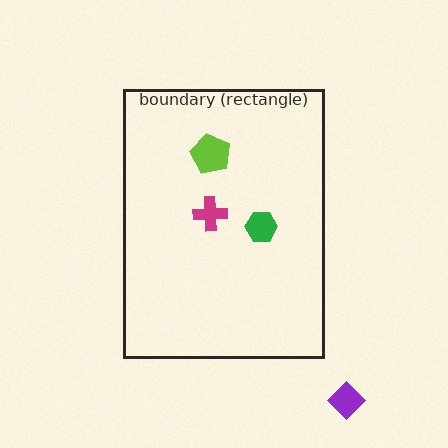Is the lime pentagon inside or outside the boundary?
Inside.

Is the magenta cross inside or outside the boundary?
Inside.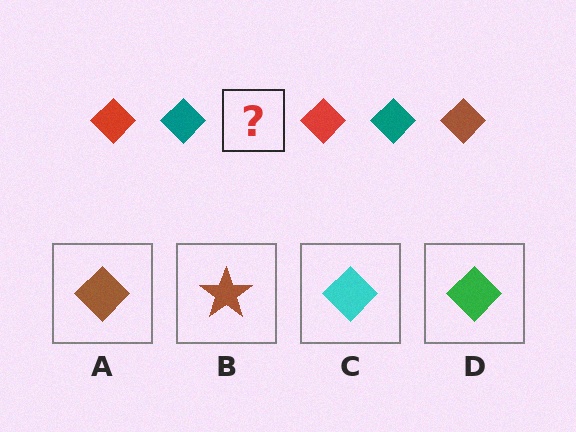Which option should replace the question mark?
Option A.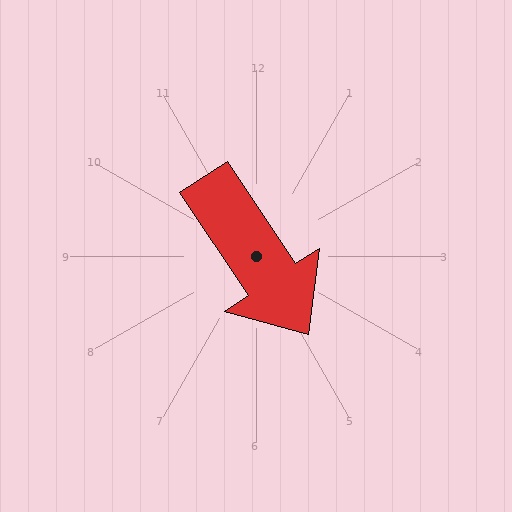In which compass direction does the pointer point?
Southeast.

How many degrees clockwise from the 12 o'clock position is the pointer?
Approximately 146 degrees.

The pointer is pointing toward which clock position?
Roughly 5 o'clock.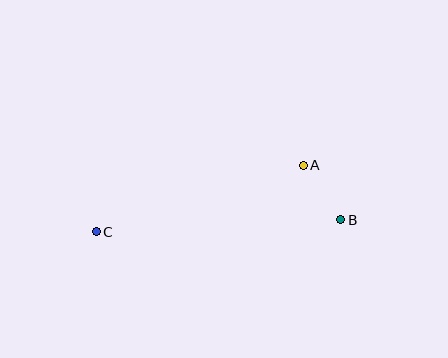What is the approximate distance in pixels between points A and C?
The distance between A and C is approximately 217 pixels.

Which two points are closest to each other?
Points A and B are closest to each other.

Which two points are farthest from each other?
Points B and C are farthest from each other.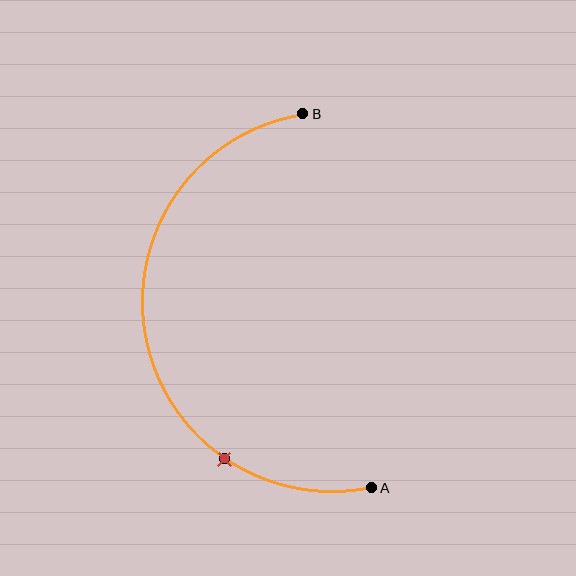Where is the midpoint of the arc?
The arc midpoint is the point on the curve farthest from the straight line joining A and B. It sits to the left of that line.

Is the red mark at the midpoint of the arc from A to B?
No. The red mark lies on the arc but is closer to endpoint A. The arc midpoint would be at the point on the curve equidistant along the arc from both A and B.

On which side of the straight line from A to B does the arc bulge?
The arc bulges to the left of the straight line connecting A and B.